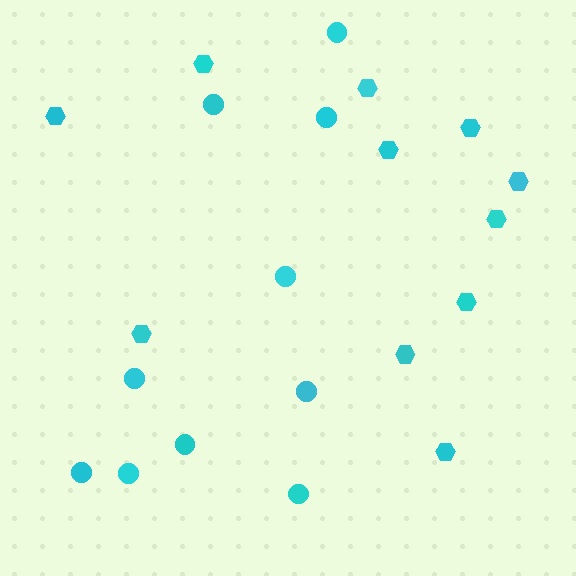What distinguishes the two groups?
There are 2 groups: one group of hexagons (11) and one group of circles (10).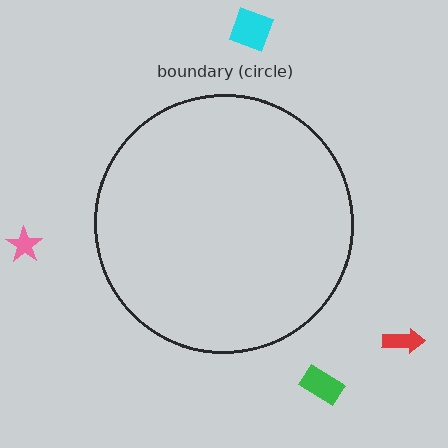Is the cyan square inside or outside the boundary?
Outside.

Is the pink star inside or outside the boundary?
Outside.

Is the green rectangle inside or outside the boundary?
Outside.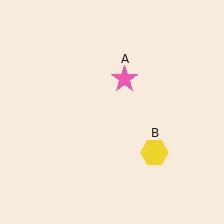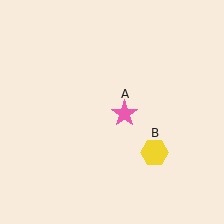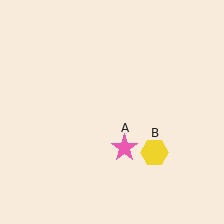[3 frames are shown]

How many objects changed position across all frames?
1 object changed position: pink star (object A).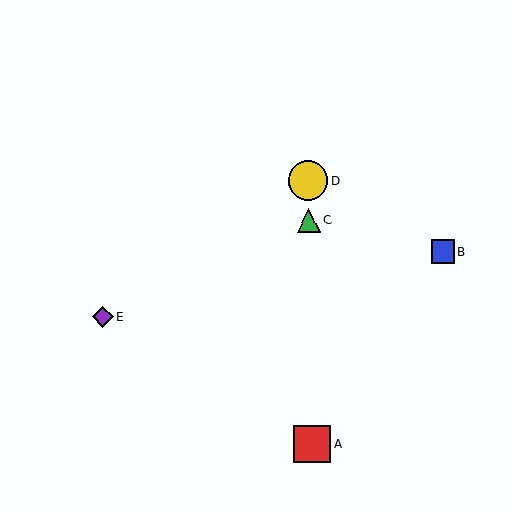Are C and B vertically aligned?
No, C is at x≈308 and B is at x≈443.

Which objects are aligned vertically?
Objects A, C, D are aligned vertically.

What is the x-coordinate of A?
Object A is at x≈312.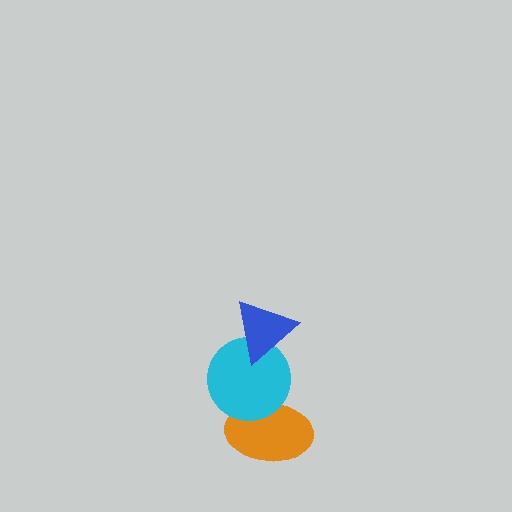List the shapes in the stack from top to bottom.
From top to bottom: the blue triangle, the cyan circle, the orange ellipse.